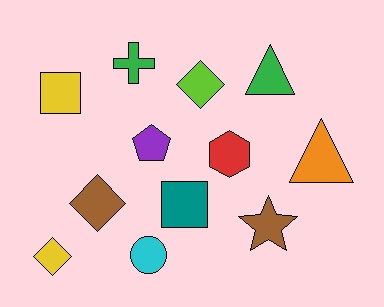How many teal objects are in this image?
There is 1 teal object.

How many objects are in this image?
There are 12 objects.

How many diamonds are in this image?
There are 3 diamonds.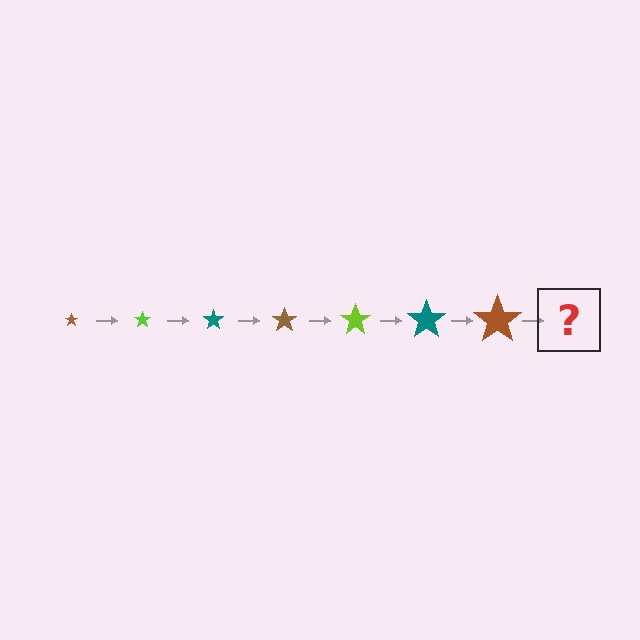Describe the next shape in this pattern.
It should be a lime star, larger than the previous one.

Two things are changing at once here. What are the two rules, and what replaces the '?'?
The two rules are that the star grows larger each step and the color cycles through brown, lime, and teal. The '?' should be a lime star, larger than the previous one.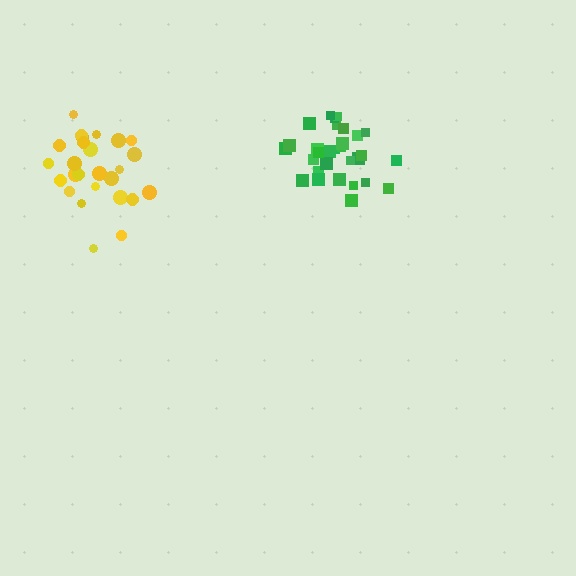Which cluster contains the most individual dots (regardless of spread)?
Green (30).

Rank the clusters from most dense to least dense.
green, yellow.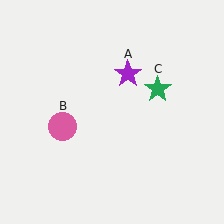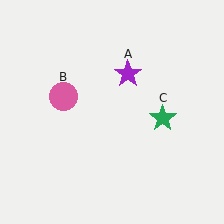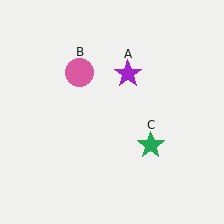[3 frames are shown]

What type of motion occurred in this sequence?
The pink circle (object B), green star (object C) rotated clockwise around the center of the scene.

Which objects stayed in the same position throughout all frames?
Purple star (object A) remained stationary.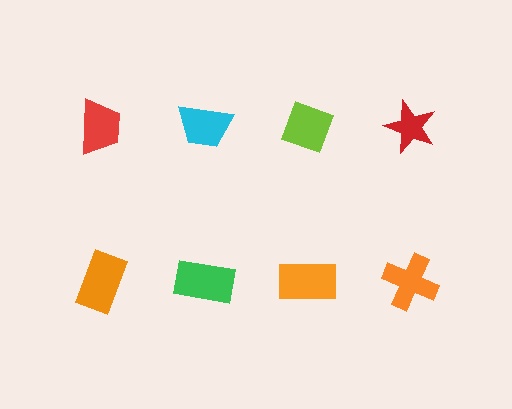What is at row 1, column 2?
A cyan trapezoid.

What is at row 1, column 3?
A lime diamond.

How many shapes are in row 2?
4 shapes.